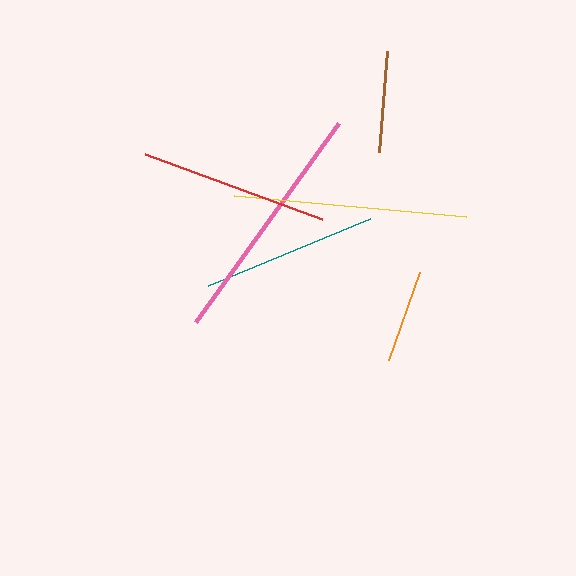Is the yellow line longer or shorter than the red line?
The yellow line is longer than the red line.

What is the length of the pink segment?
The pink segment is approximately 245 pixels long.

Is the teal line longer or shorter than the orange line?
The teal line is longer than the orange line.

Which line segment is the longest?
The pink line is the longest at approximately 245 pixels.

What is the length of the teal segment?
The teal segment is approximately 176 pixels long.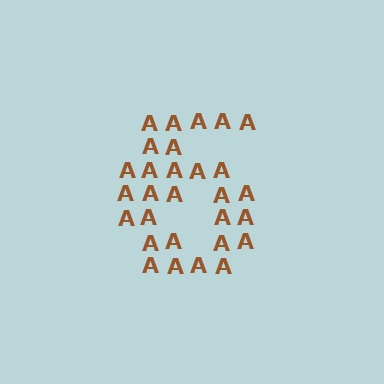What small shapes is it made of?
It is made of small letter A's.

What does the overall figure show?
The overall figure shows the digit 6.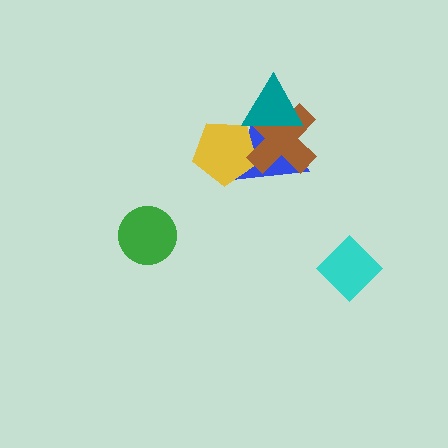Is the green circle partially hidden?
No, no other shape covers it.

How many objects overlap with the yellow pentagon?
2 objects overlap with the yellow pentagon.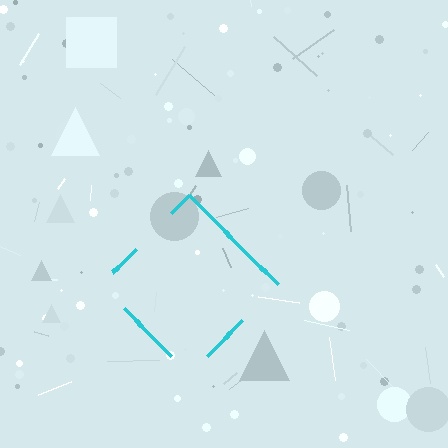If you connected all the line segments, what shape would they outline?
They would outline a diamond.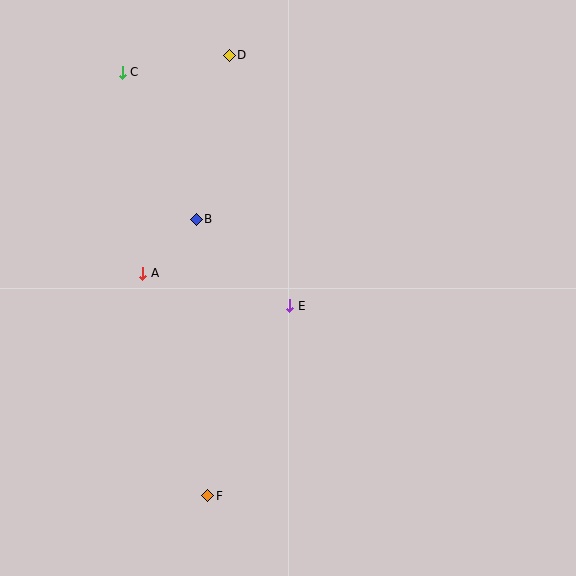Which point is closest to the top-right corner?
Point D is closest to the top-right corner.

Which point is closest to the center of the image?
Point E at (290, 306) is closest to the center.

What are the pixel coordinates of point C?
Point C is at (122, 72).